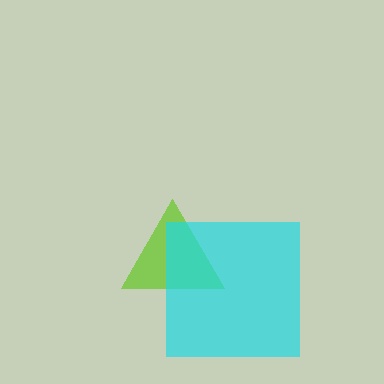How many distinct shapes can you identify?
There are 2 distinct shapes: a lime triangle, a cyan square.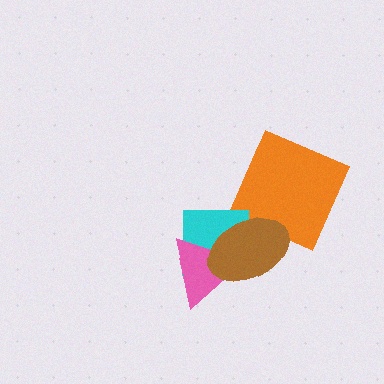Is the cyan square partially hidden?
Yes, it is partially covered by another shape.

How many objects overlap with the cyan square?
2 objects overlap with the cyan square.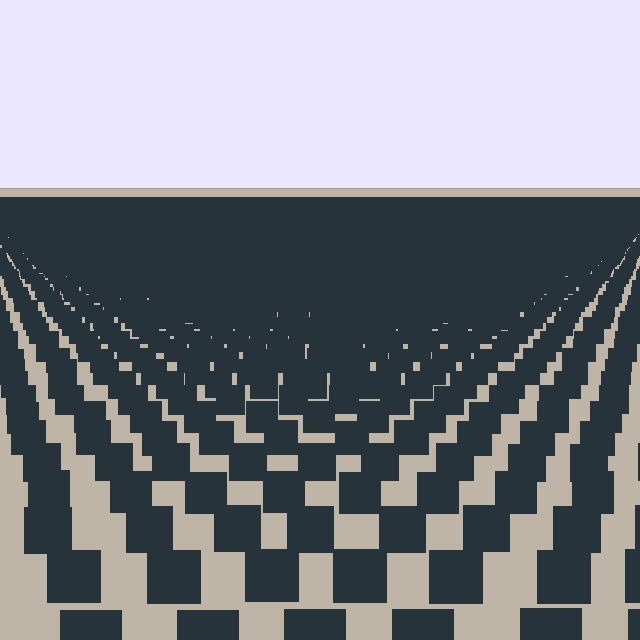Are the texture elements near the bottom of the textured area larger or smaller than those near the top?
Larger. Near the bottom, elements are closer to the viewer and appear at a bigger on-screen size.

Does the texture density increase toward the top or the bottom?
Density increases toward the top.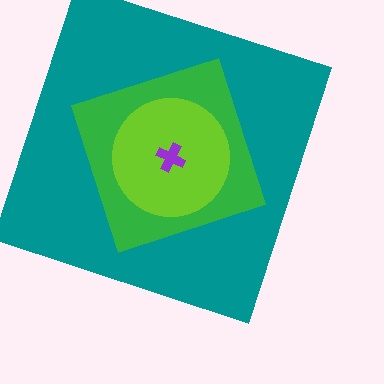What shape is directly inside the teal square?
The green diamond.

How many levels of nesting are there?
4.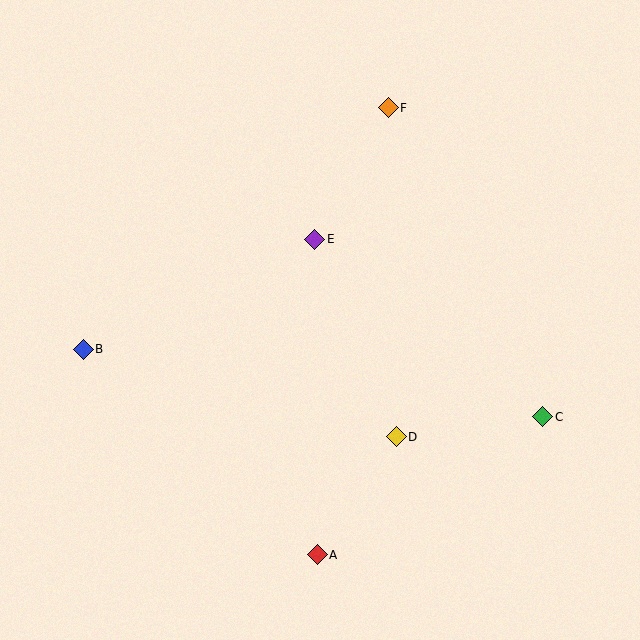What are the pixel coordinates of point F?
Point F is at (388, 108).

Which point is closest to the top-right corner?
Point F is closest to the top-right corner.